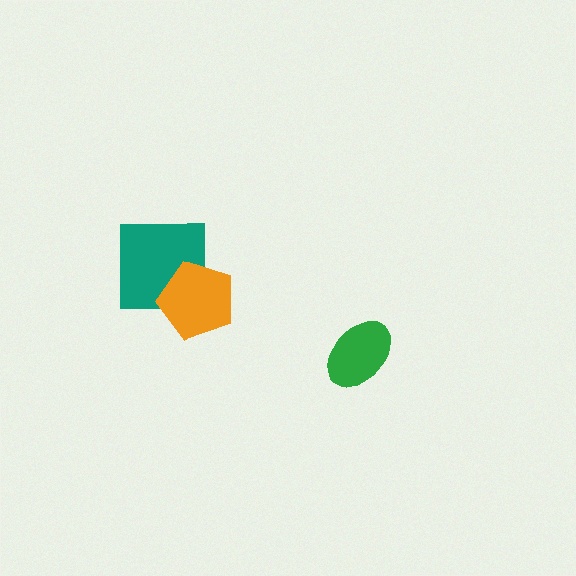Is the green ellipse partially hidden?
No, no other shape covers it.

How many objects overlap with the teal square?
1 object overlaps with the teal square.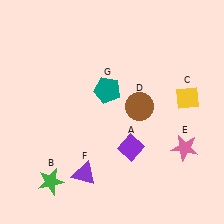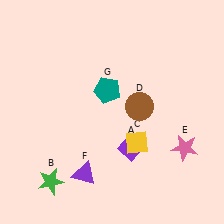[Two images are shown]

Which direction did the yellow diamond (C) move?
The yellow diamond (C) moved left.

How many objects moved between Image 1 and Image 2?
1 object moved between the two images.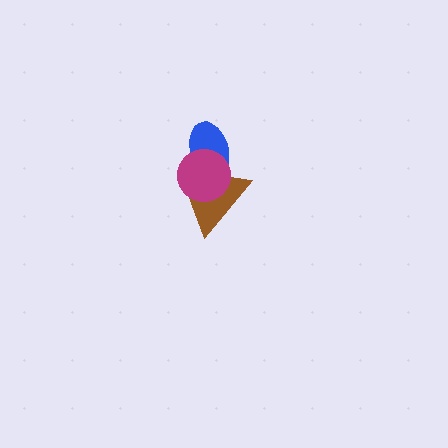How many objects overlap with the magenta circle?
2 objects overlap with the magenta circle.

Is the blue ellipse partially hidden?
Yes, it is partially covered by another shape.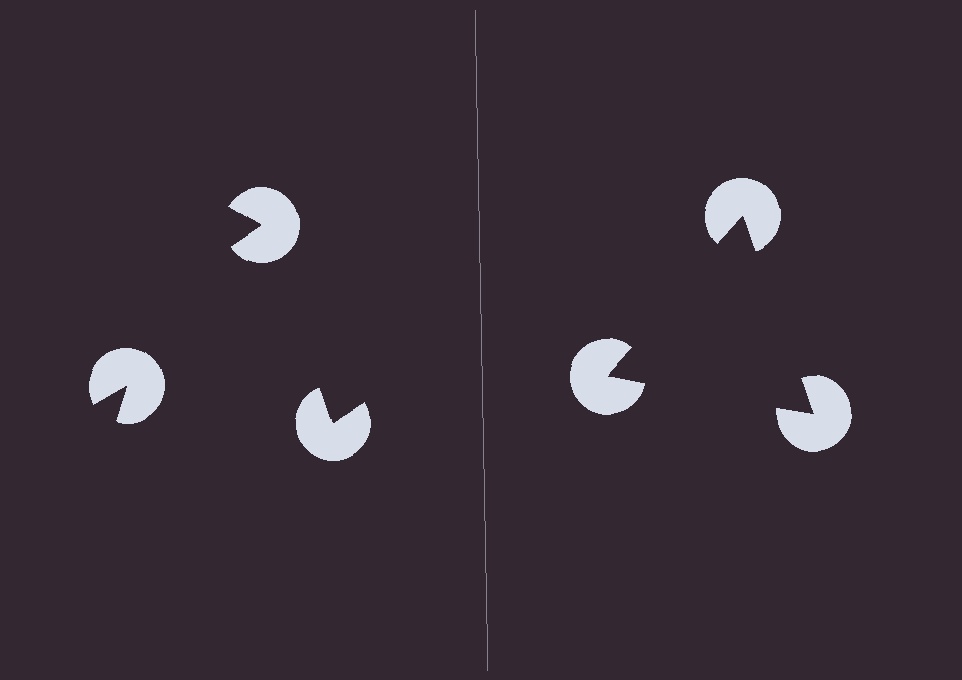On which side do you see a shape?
An illusory triangle appears on the right side. On the left side the wedge cuts are rotated, so no coherent shape forms.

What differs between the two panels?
The pac-man discs are positioned identically on both sides; only the wedge orientations differ. On the right they align to a triangle; on the left they are misaligned.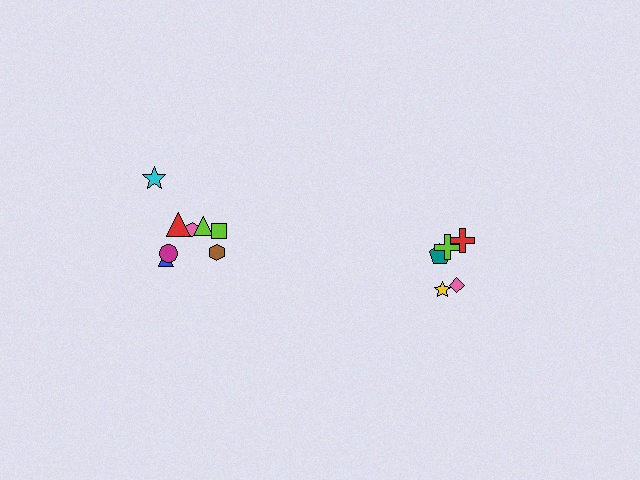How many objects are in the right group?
There are 5 objects.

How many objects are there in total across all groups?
There are 13 objects.